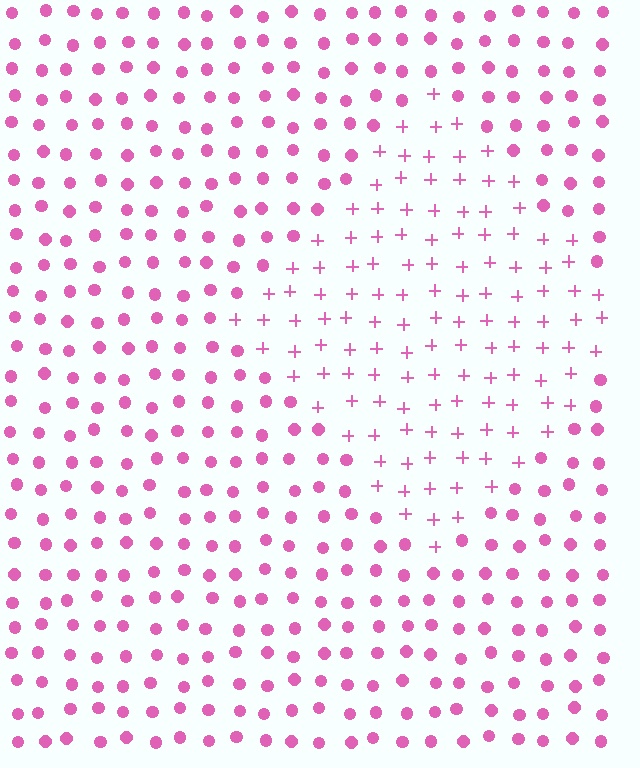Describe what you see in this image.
The image is filled with small pink elements arranged in a uniform grid. A diamond-shaped region contains plus signs, while the surrounding area contains circles. The boundary is defined purely by the change in element shape.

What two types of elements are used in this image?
The image uses plus signs inside the diamond region and circles outside it.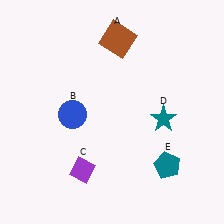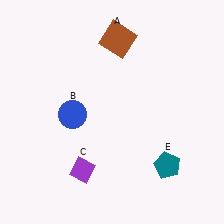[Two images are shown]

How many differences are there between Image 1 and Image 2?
There is 1 difference between the two images.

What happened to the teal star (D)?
The teal star (D) was removed in Image 2. It was in the bottom-right area of Image 1.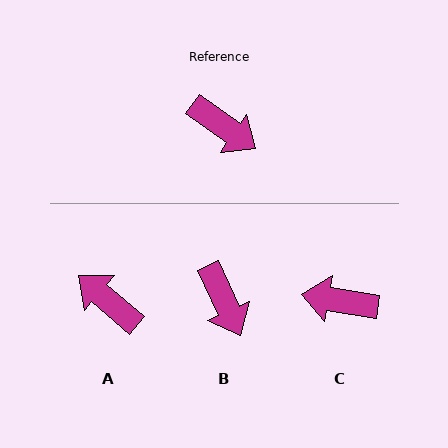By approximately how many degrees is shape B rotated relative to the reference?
Approximately 30 degrees clockwise.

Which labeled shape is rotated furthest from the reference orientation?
A, about 174 degrees away.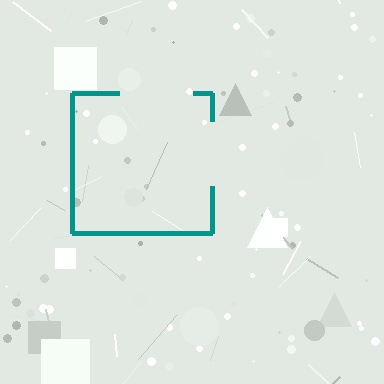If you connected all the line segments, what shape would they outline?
They would outline a square.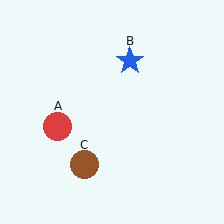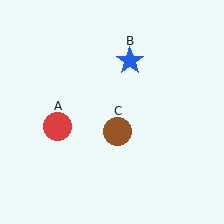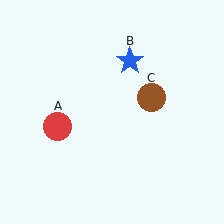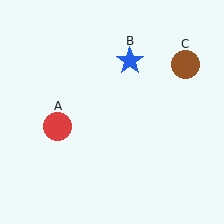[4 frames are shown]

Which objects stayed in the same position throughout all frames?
Red circle (object A) and blue star (object B) remained stationary.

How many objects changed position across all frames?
1 object changed position: brown circle (object C).